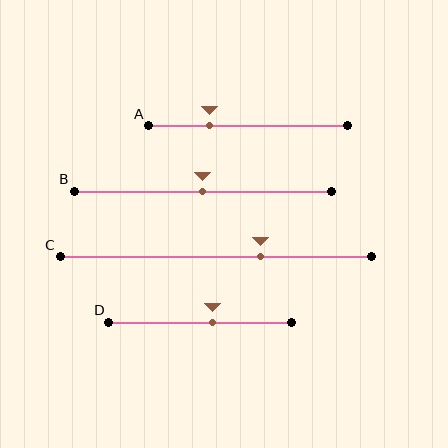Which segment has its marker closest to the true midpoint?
Segment B has its marker closest to the true midpoint.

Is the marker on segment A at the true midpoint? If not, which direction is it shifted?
No, the marker on segment A is shifted to the left by about 20% of the segment length.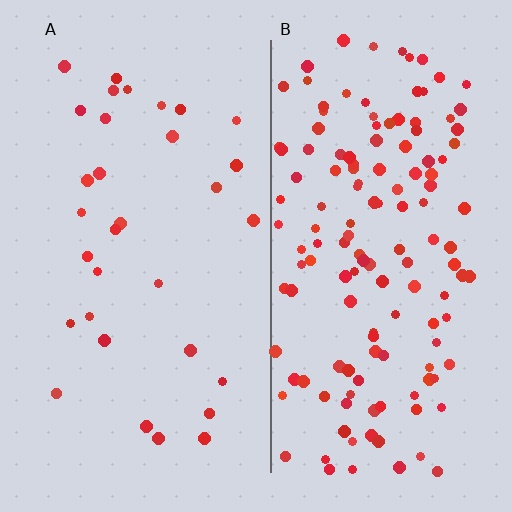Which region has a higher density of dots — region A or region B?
B (the right).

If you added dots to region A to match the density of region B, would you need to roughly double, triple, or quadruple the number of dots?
Approximately quadruple.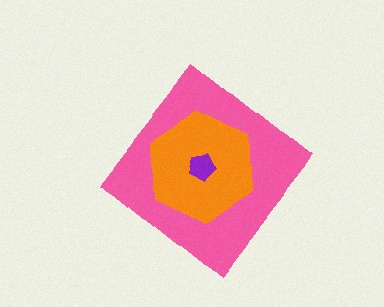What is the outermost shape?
The pink diamond.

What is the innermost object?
The purple pentagon.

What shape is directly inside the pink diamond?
The orange hexagon.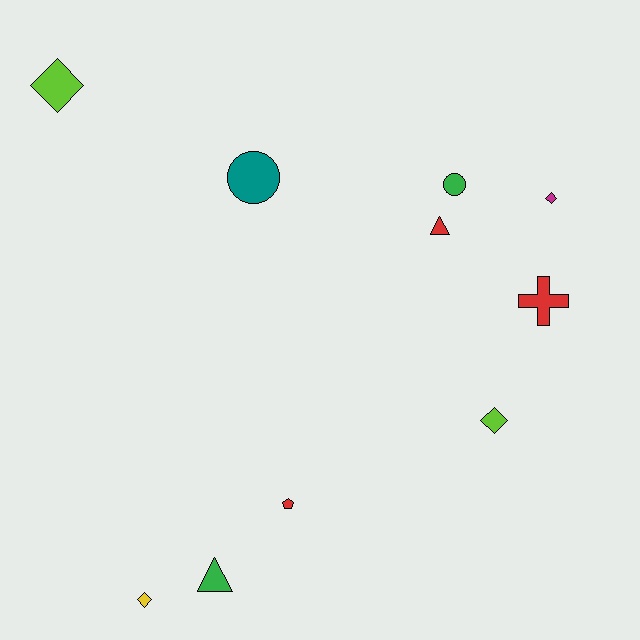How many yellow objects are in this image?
There is 1 yellow object.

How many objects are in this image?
There are 10 objects.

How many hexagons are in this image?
There are no hexagons.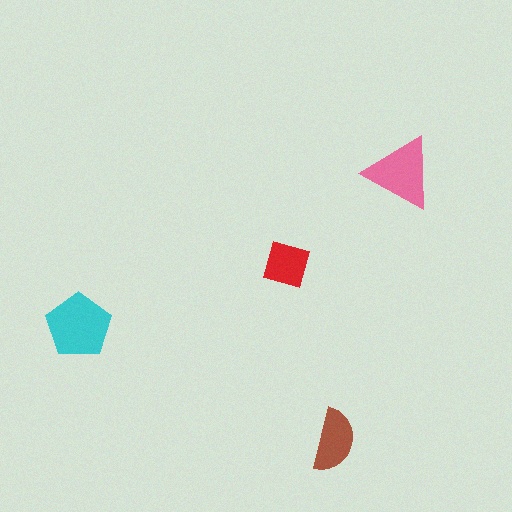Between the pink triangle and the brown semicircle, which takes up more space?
The pink triangle.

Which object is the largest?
The cyan pentagon.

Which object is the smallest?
The red square.